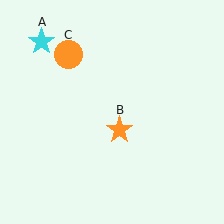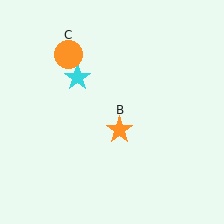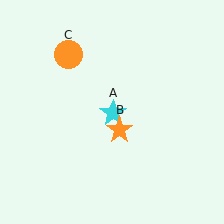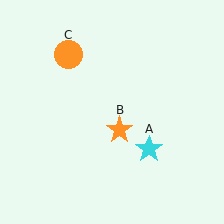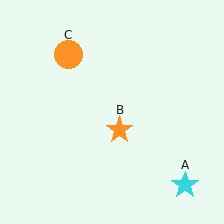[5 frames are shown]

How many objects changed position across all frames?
1 object changed position: cyan star (object A).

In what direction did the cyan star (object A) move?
The cyan star (object A) moved down and to the right.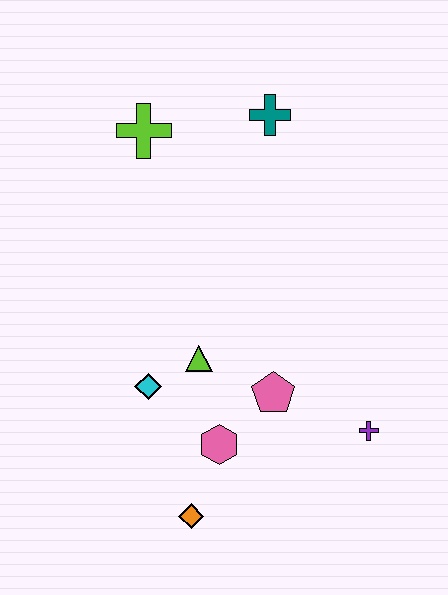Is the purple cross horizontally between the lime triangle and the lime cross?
No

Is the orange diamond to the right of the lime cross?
Yes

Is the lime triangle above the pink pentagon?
Yes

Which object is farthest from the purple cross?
The lime cross is farthest from the purple cross.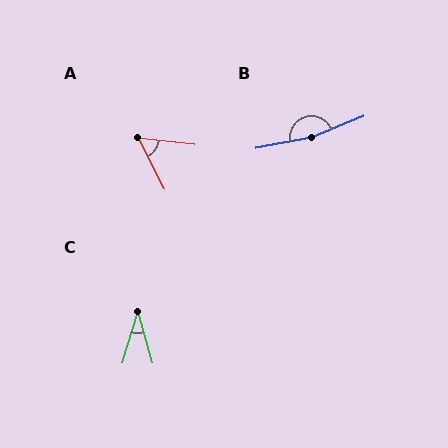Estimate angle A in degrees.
Approximately 56 degrees.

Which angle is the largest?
B, at approximately 169 degrees.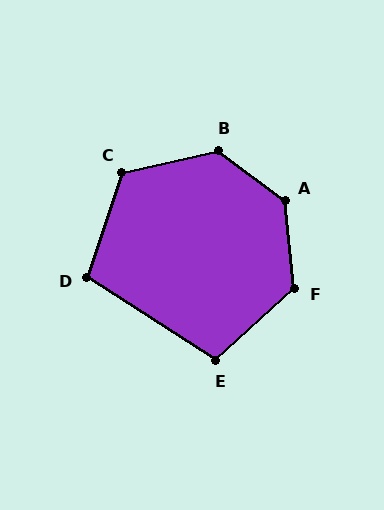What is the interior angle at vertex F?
Approximately 126 degrees (obtuse).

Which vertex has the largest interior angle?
A, at approximately 133 degrees.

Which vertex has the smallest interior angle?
D, at approximately 104 degrees.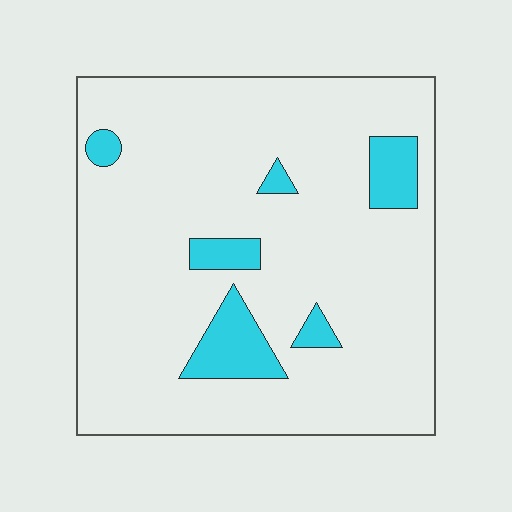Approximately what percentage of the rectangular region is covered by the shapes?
Approximately 10%.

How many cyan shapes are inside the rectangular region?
6.